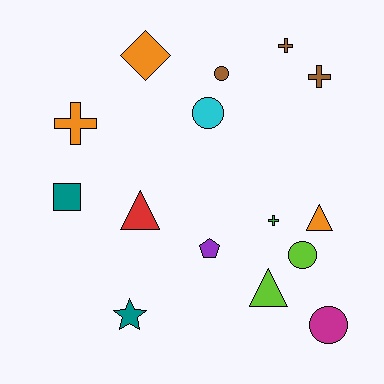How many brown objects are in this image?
There are 3 brown objects.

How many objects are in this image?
There are 15 objects.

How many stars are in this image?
There is 1 star.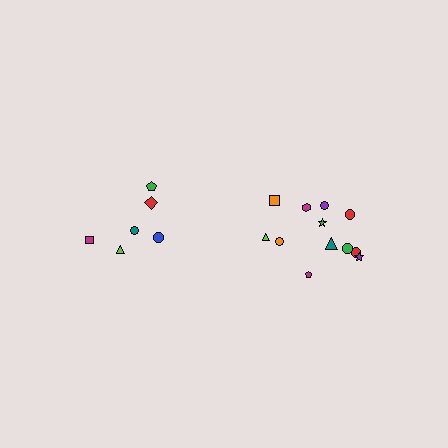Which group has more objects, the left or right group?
The right group.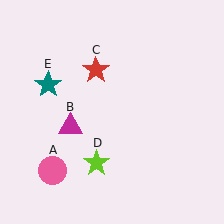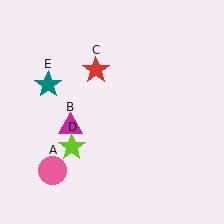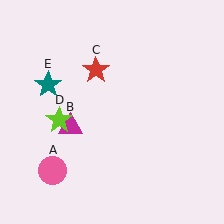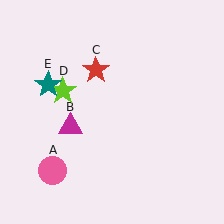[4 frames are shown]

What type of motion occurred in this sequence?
The lime star (object D) rotated clockwise around the center of the scene.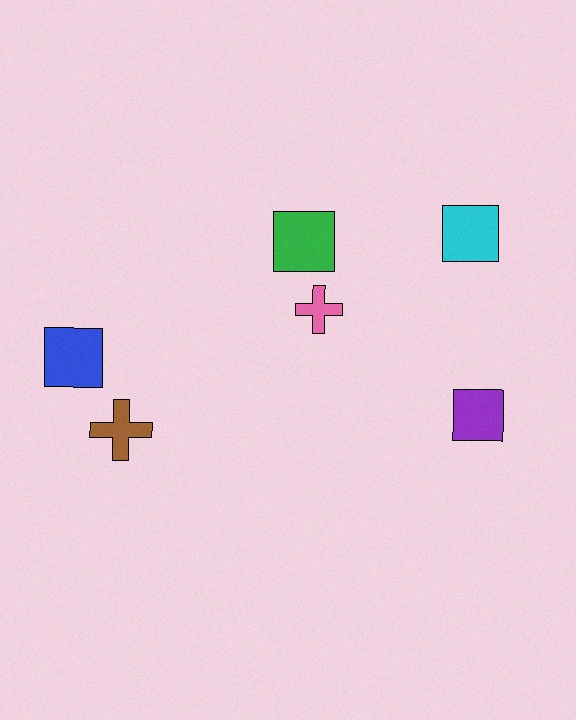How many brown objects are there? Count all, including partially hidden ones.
There is 1 brown object.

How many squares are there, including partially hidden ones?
There are 4 squares.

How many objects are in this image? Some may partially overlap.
There are 6 objects.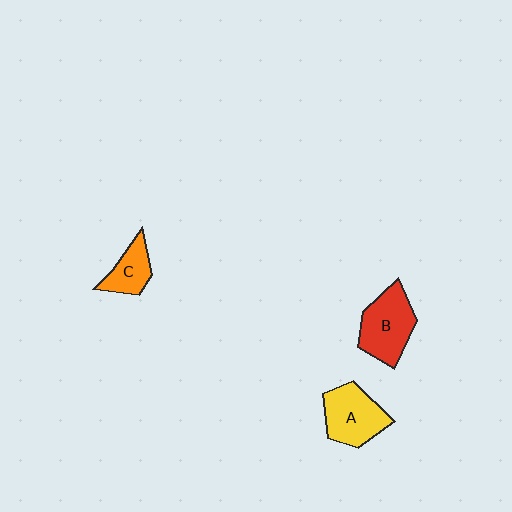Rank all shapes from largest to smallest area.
From largest to smallest: B (red), A (yellow), C (orange).